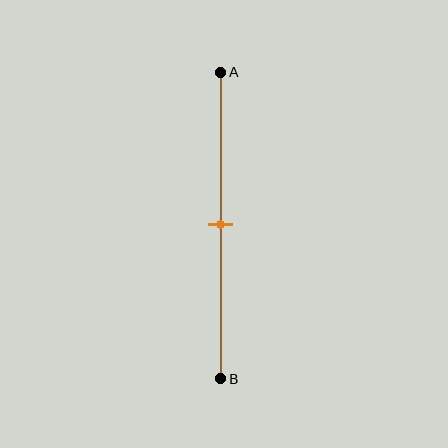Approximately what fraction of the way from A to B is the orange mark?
The orange mark is approximately 50% of the way from A to B.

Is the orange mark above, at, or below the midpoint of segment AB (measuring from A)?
The orange mark is approximately at the midpoint of segment AB.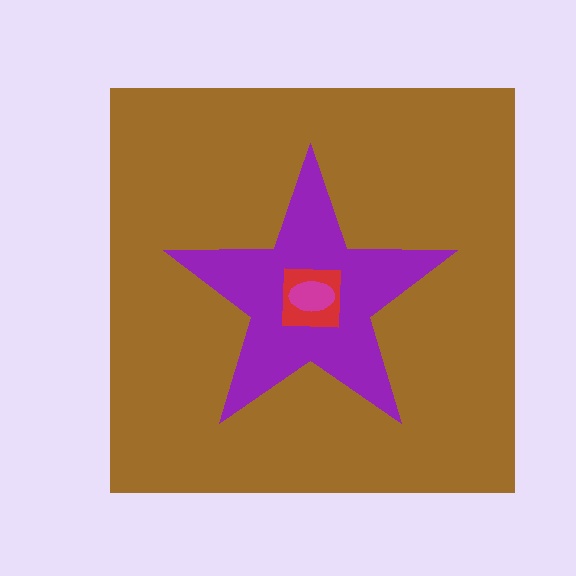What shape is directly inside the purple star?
The red square.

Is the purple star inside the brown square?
Yes.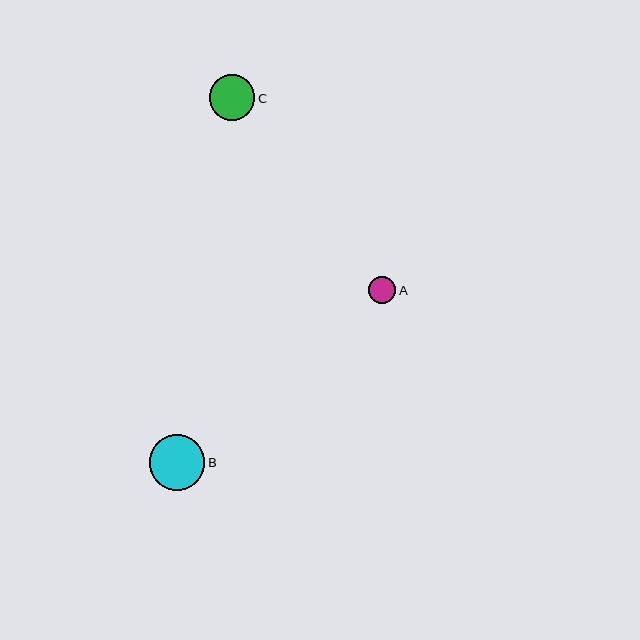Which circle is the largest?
Circle B is the largest with a size of approximately 56 pixels.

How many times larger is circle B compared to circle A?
Circle B is approximately 2.0 times the size of circle A.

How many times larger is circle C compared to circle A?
Circle C is approximately 1.7 times the size of circle A.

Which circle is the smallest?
Circle A is the smallest with a size of approximately 27 pixels.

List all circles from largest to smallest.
From largest to smallest: B, C, A.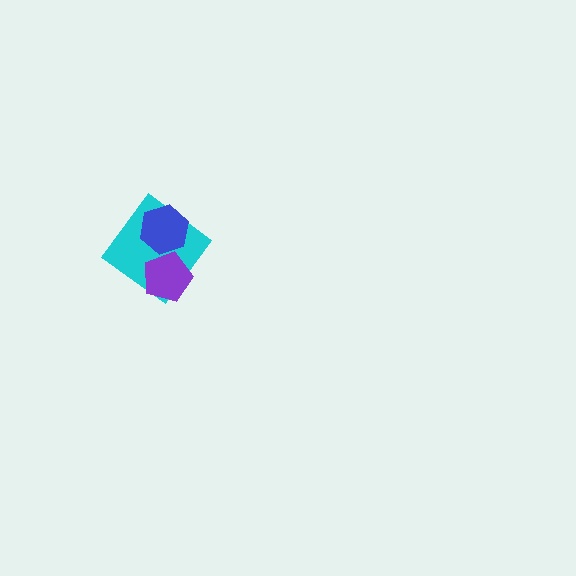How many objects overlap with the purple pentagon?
1 object overlaps with the purple pentagon.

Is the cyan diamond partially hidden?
Yes, it is partially covered by another shape.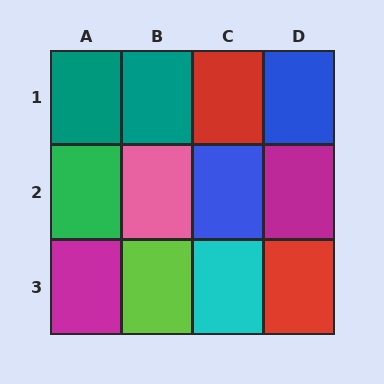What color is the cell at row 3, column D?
Red.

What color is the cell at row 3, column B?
Lime.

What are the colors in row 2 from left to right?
Green, pink, blue, magenta.